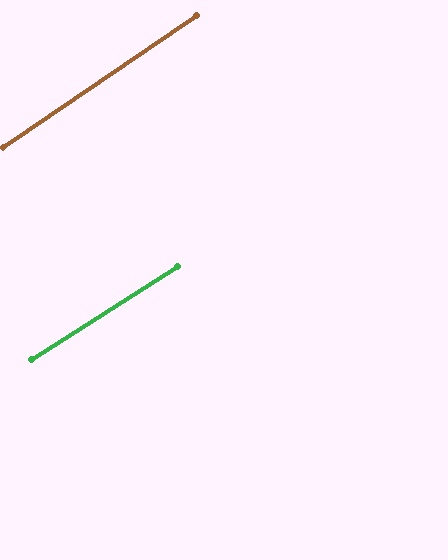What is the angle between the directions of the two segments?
Approximately 2 degrees.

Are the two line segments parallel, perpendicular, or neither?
Parallel — their directions differ by only 1.6°.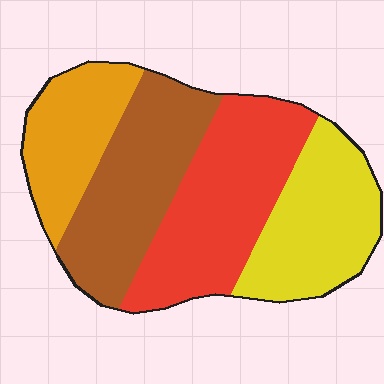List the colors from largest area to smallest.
From largest to smallest: red, brown, yellow, orange.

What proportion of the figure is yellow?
Yellow covers about 25% of the figure.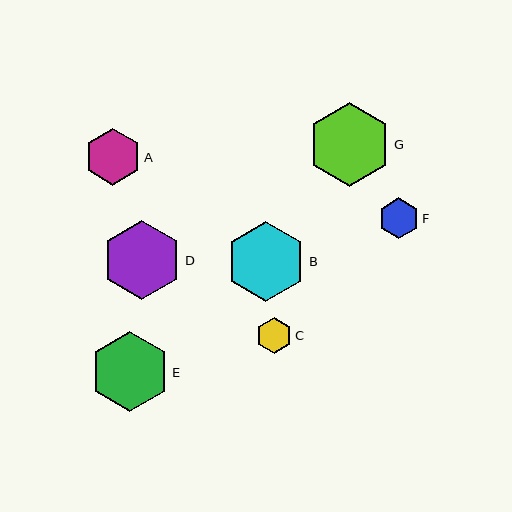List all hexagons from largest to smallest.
From largest to smallest: G, B, E, D, A, F, C.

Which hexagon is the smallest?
Hexagon C is the smallest with a size of approximately 36 pixels.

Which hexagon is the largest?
Hexagon G is the largest with a size of approximately 84 pixels.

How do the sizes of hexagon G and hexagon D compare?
Hexagon G and hexagon D are approximately the same size.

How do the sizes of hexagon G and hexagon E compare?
Hexagon G and hexagon E are approximately the same size.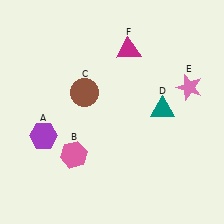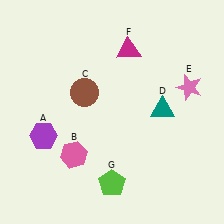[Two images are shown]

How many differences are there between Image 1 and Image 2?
There is 1 difference between the two images.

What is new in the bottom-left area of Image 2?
A lime pentagon (G) was added in the bottom-left area of Image 2.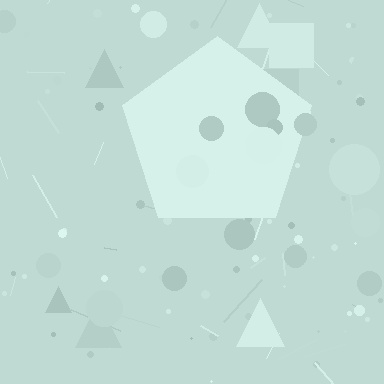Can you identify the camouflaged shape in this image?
The camouflaged shape is a pentagon.